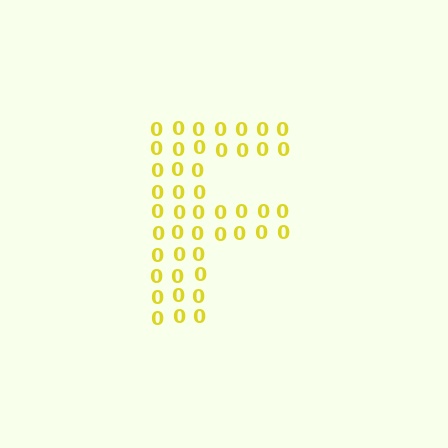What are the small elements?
The small elements are digit 0's.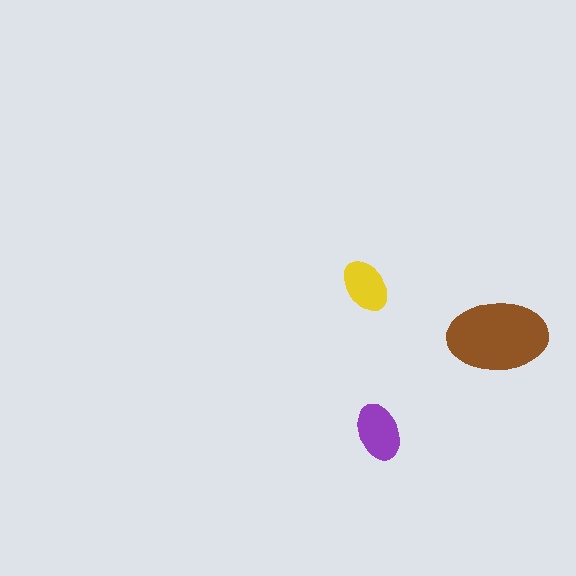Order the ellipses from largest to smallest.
the brown one, the purple one, the yellow one.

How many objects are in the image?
There are 3 objects in the image.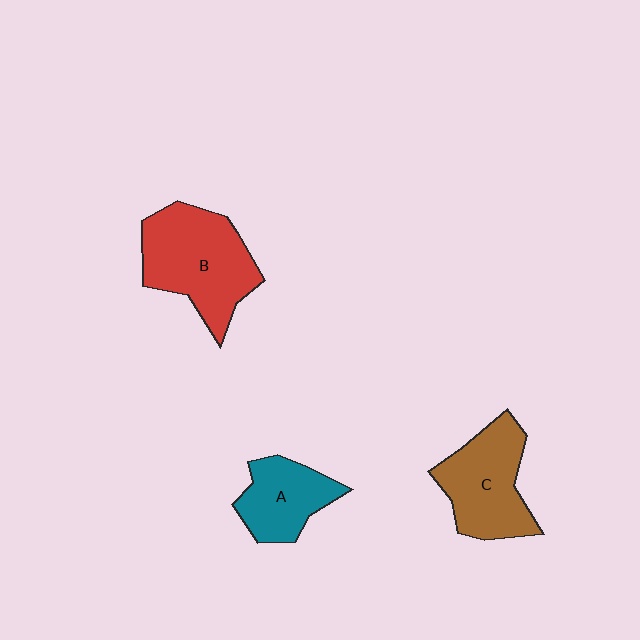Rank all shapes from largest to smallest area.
From largest to smallest: B (red), C (brown), A (teal).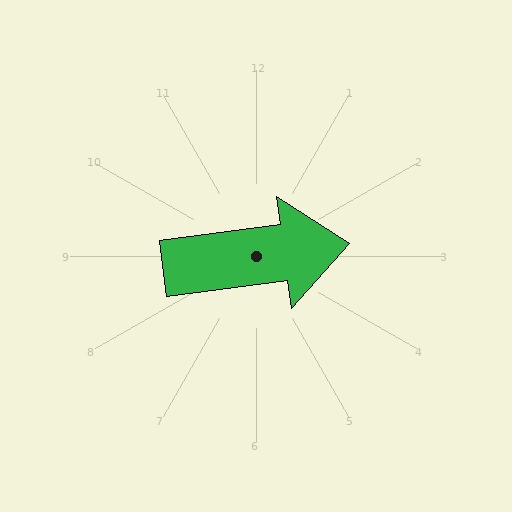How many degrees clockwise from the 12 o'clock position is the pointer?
Approximately 82 degrees.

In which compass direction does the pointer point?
East.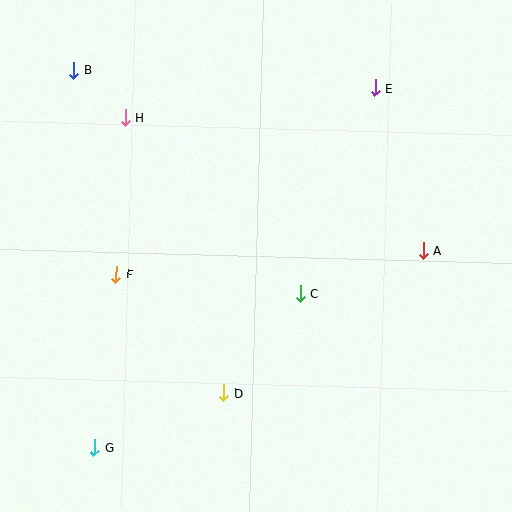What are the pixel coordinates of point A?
Point A is at (423, 250).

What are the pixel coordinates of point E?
Point E is at (375, 88).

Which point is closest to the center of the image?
Point C at (300, 293) is closest to the center.